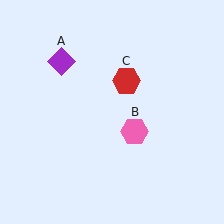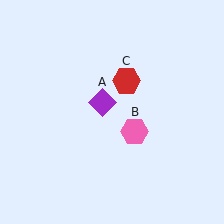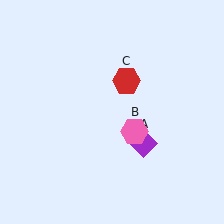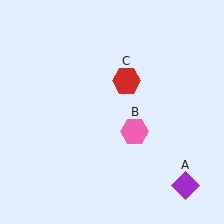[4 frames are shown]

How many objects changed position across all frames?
1 object changed position: purple diamond (object A).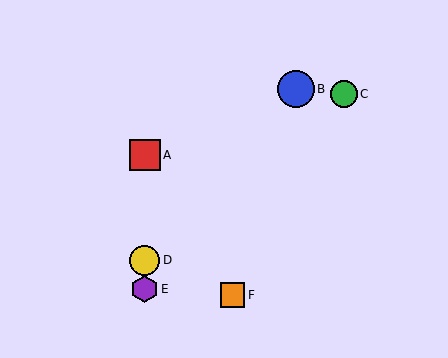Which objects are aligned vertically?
Objects A, D, E are aligned vertically.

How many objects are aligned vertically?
3 objects (A, D, E) are aligned vertically.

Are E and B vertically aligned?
No, E is at x≈145 and B is at x≈296.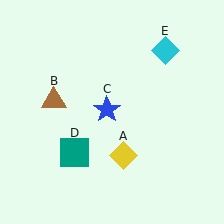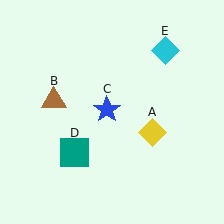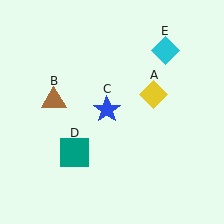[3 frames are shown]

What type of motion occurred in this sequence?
The yellow diamond (object A) rotated counterclockwise around the center of the scene.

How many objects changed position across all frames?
1 object changed position: yellow diamond (object A).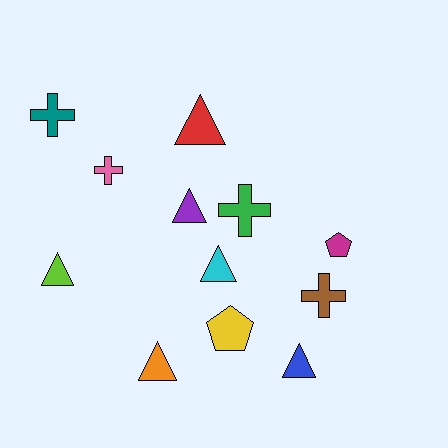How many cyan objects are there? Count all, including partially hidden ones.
There is 1 cyan object.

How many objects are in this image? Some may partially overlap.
There are 12 objects.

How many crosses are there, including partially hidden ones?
There are 4 crosses.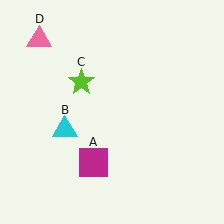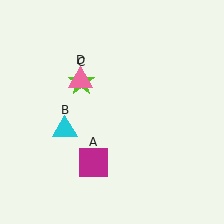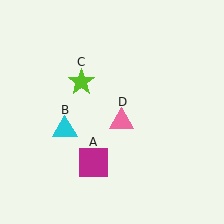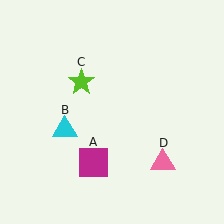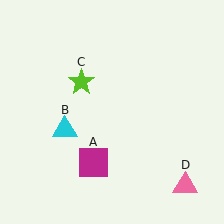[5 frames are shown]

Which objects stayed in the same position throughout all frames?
Magenta square (object A) and cyan triangle (object B) and lime star (object C) remained stationary.